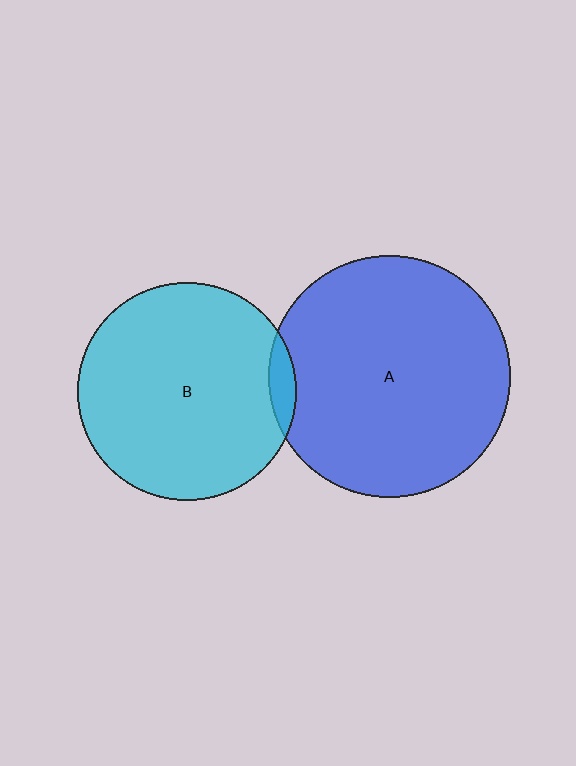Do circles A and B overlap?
Yes.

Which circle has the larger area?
Circle A (blue).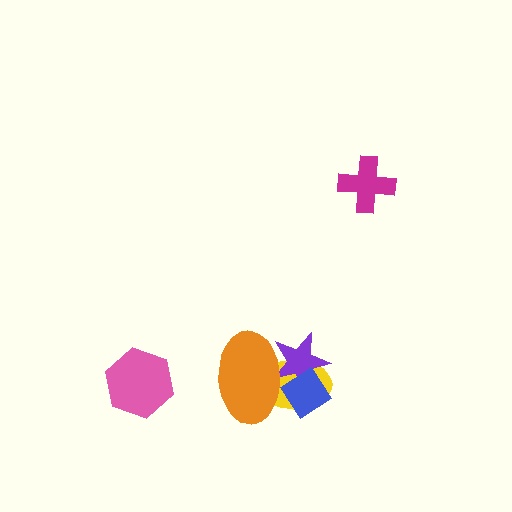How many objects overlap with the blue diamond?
3 objects overlap with the blue diamond.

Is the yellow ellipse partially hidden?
Yes, it is partially covered by another shape.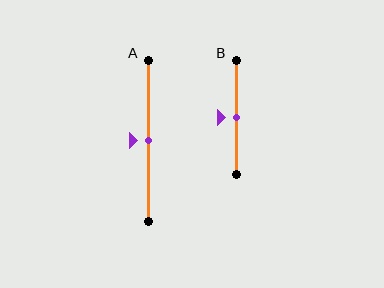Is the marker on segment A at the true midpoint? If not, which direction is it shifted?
Yes, the marker on segment A is at the true midpoint.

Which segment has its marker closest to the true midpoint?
Segment A has its marker closest to the true midpoint.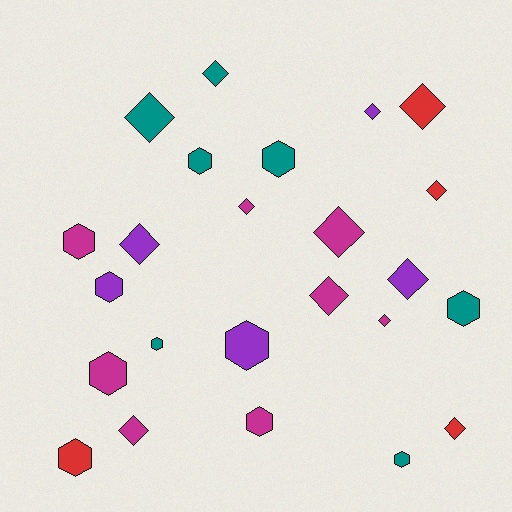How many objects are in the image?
There are 24 objects.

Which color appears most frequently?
Magenta, with 8 objects.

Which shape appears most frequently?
Diamond, with 13 objects.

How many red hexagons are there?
There is 1 red hexagon.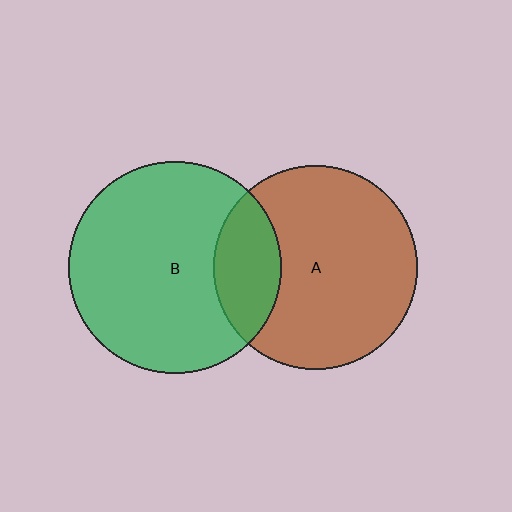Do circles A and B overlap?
Yes.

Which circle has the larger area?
Circle B (green).